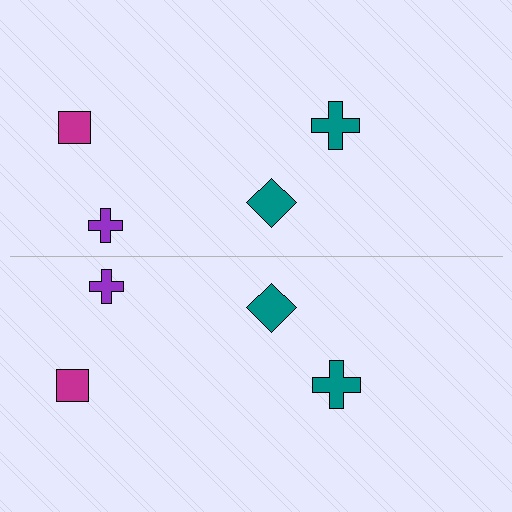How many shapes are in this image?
There are 8 shapes in this image.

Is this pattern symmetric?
Yes, this pattern has bilateral (reflection) symmetry.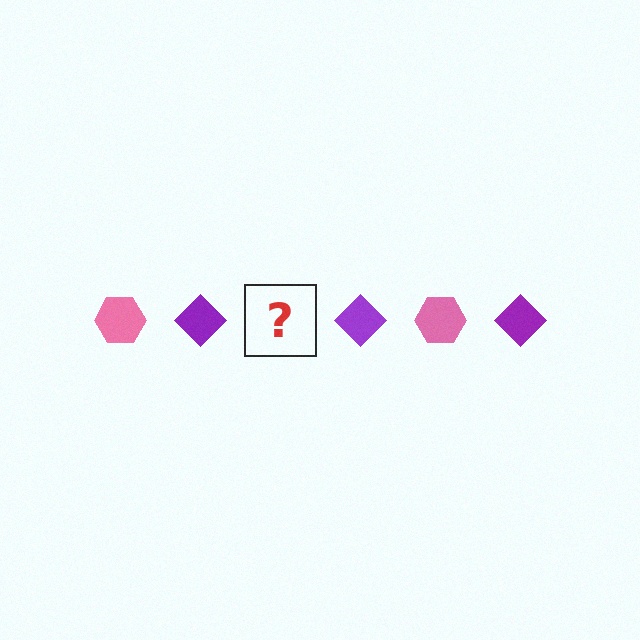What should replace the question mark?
The question mark should be replaced with a pink hexagon.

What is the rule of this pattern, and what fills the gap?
The rule is that the pattern alternates between pink hexagon and purple diamond. The gap should be filled with a pink hexagon.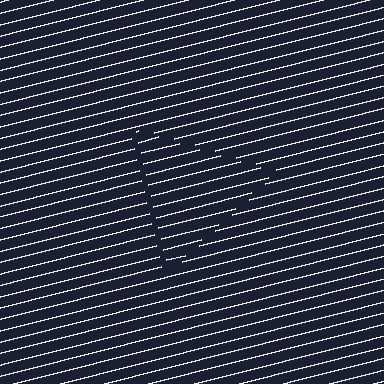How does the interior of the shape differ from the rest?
The interior of the shape contains the same grating, shifted by half a period — the contour is defined by the phase discontinuity where line-ends from the inner and outer gratings abut.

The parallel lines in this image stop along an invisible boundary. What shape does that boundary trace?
An illusory triangle. The interior of the shape contains the same grating, shifted by half a period — the contour is defined by the phase discontinuity where line-ends from the inner and outer gratings abut.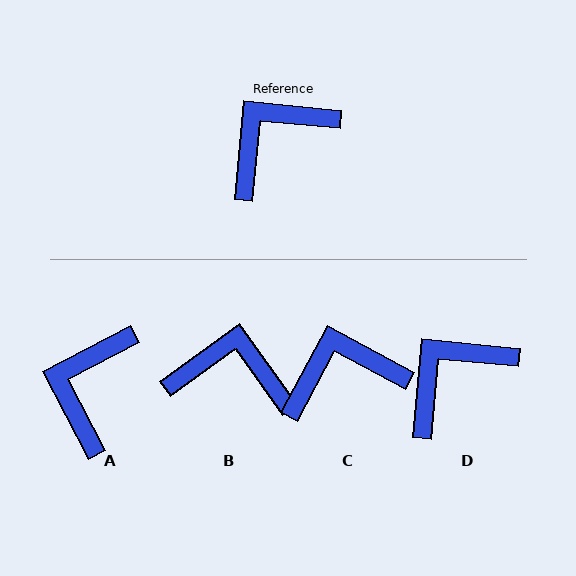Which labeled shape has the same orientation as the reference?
D.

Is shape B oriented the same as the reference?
No, it is off by about 49 degrees.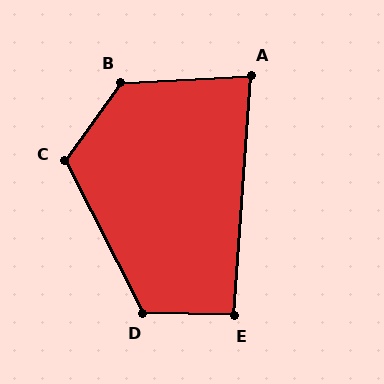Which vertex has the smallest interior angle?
A, at approximately 83 degrees.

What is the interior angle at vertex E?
Approximately 92 degrees (approximately right).